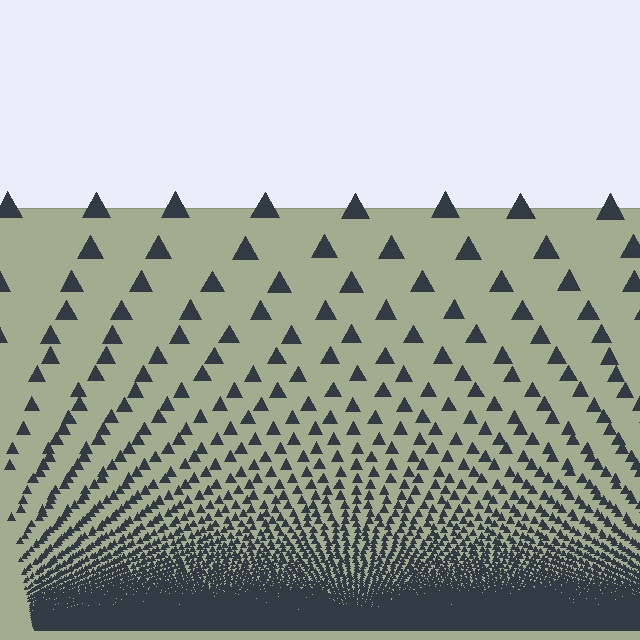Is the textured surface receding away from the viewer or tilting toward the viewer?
The surface appears to tilt toward the viewer. Texture elements get larger and sparser toward the top.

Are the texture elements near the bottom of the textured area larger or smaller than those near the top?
Smaller. The gradient is inverted — elements near the bottom are smaller and denser.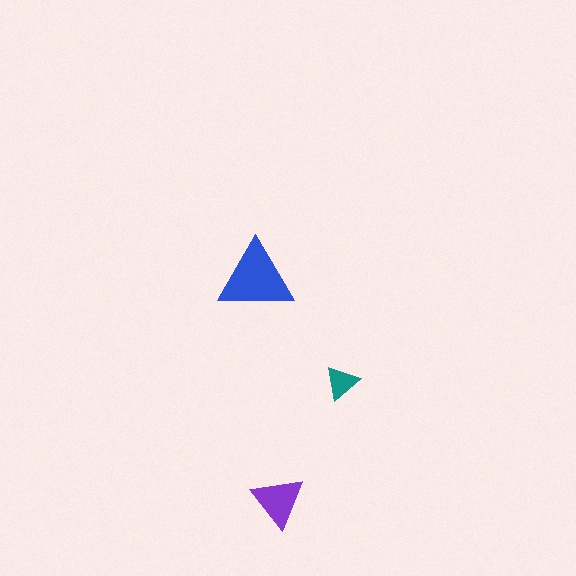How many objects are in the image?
There are 3 objects in the image.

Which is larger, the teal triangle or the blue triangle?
The blue one.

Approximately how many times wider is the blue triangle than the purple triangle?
About 1.5 times wider.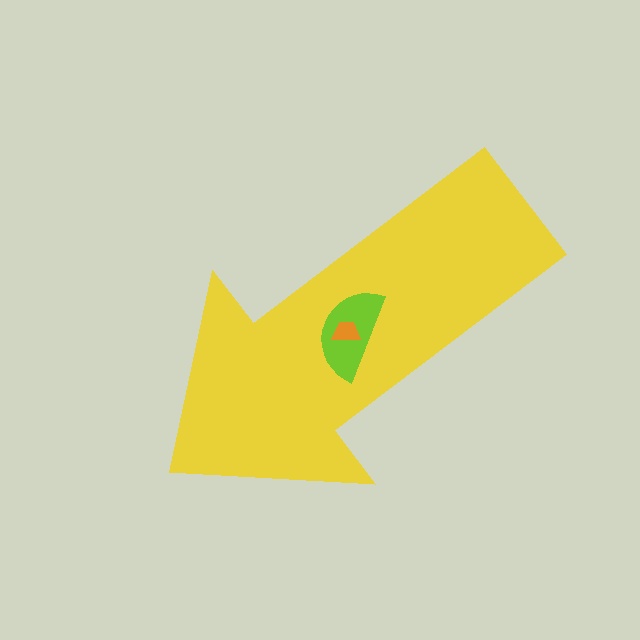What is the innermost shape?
The orange trapezoid.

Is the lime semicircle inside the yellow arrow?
Yes.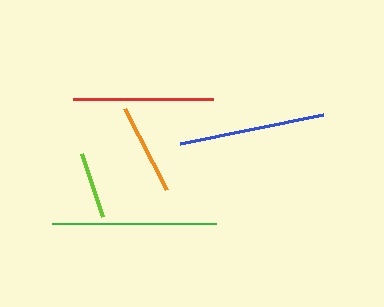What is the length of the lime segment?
The lime segment is approximately 66 pixels long.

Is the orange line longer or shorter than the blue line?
The blue line is longer than the orange line.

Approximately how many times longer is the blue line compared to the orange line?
The blue line is approximately 1.6 times the length of the orange line.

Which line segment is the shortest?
The lime line is the shortest at approximately 66 pixels.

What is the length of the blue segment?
The blue segment is approximately 147 pixels long.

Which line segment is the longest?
The green line is the longest at approximately 165 pixels.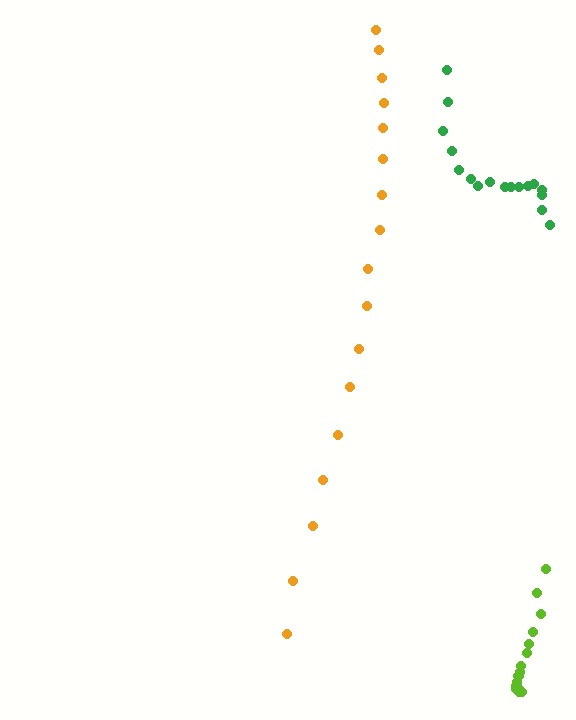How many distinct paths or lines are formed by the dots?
There are 3 distinct paths.